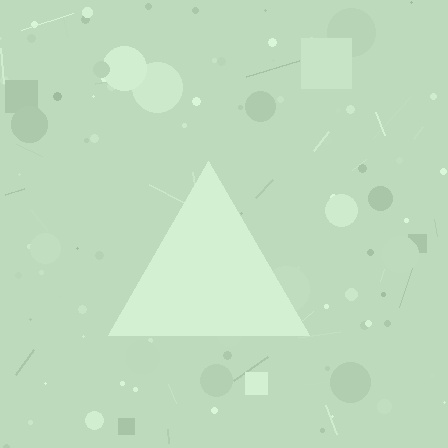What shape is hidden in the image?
A triangle is hidden in the image.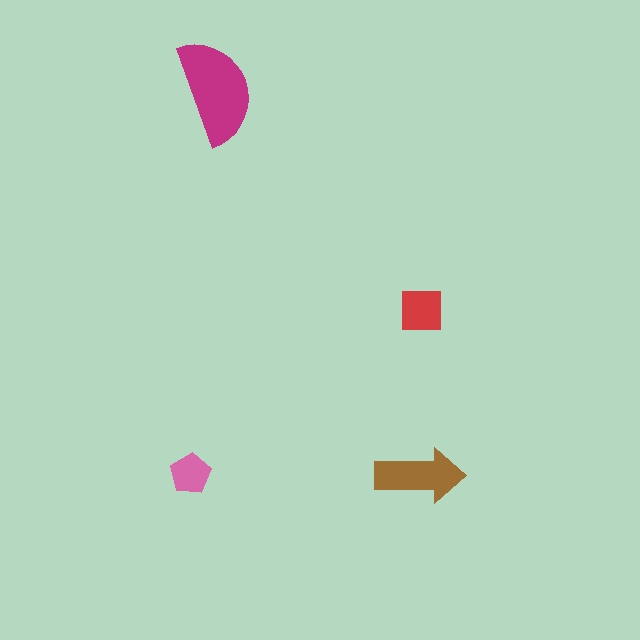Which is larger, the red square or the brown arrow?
The brown arrow.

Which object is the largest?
The magenta semicircle.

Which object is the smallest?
The pink pentagon.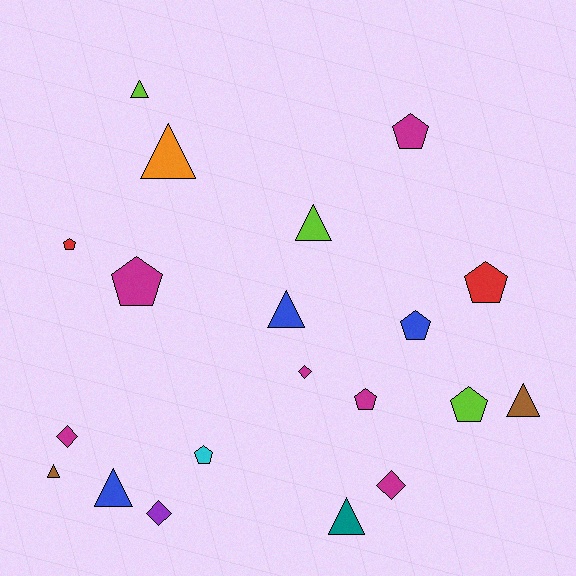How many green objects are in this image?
There are no green objects.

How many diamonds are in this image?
There are 4 diamonds.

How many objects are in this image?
There are 20 objects.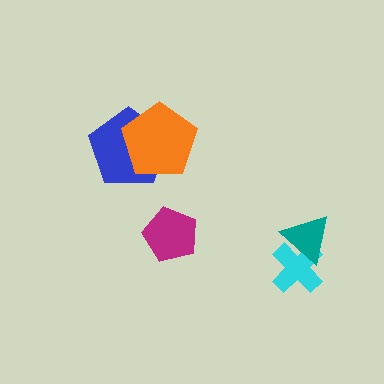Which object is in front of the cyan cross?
The teal triangle is in front of the cyan cross.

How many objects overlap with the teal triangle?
1 object overlaps with the teal triangle.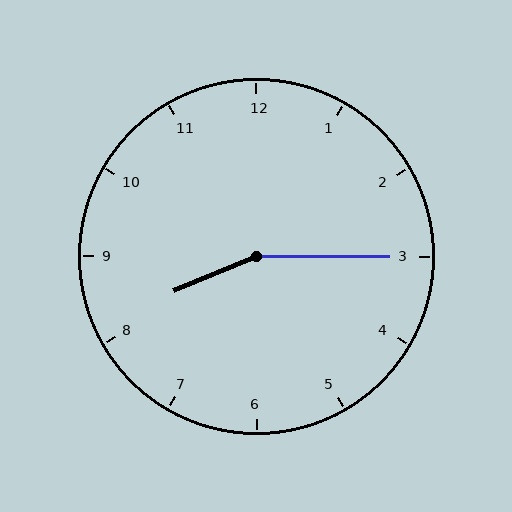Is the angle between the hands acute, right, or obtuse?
It is obtuse.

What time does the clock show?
8:15.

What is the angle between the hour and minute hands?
Approximately 158 degrees.